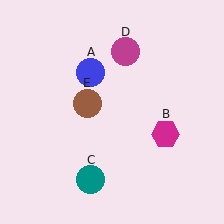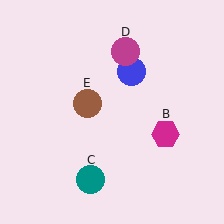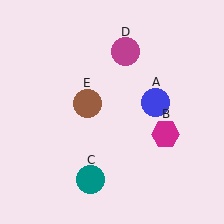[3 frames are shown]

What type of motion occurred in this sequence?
The blue circle (object A) rotated clockwise around the center of the scene.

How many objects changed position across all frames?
1 object changed position: blue circle (object A).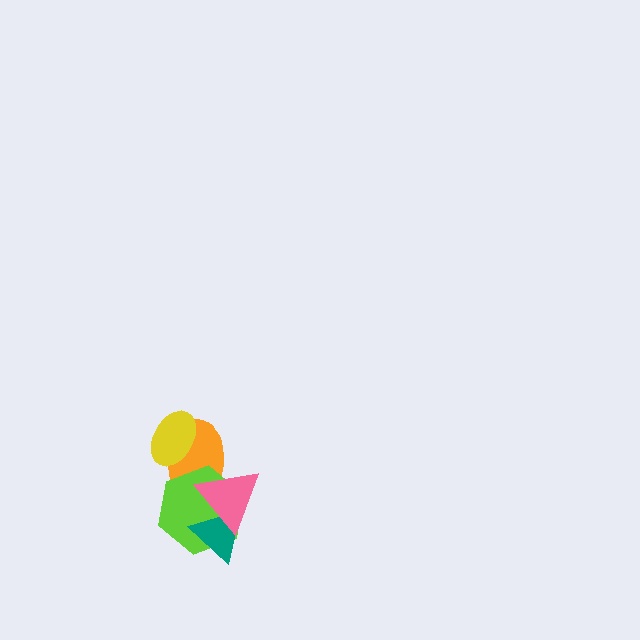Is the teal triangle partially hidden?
Yes, it is partially covered by another shape.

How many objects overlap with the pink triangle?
3 objects overlap with the pink triangle.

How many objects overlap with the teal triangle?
2 objects overlap with the teal triangle.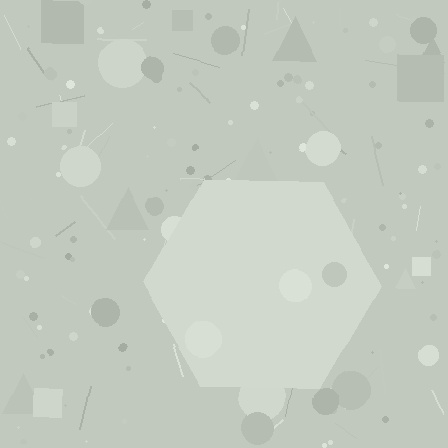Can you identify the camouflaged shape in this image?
The camouflaged shape is a hexagon.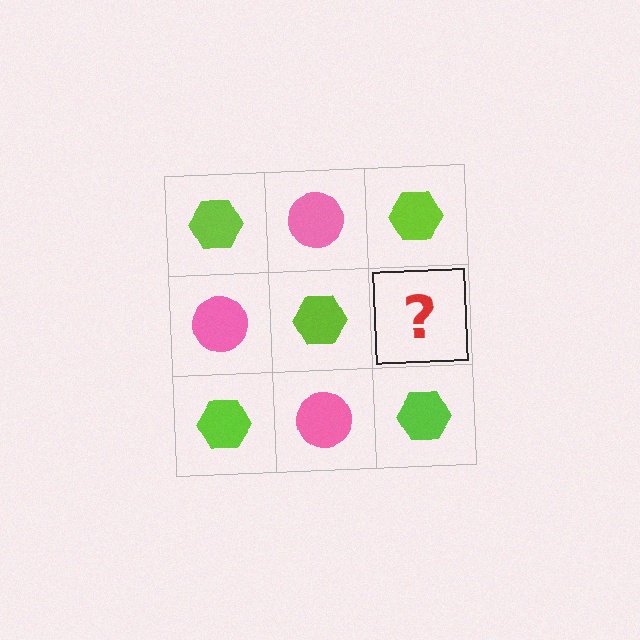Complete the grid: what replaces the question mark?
The question mark should be replaced with a pink circle.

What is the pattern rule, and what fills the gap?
The rule is that it alternates lime hexagon and pink circle in a checkerboard pattern. The gap should be filled with a pink circle.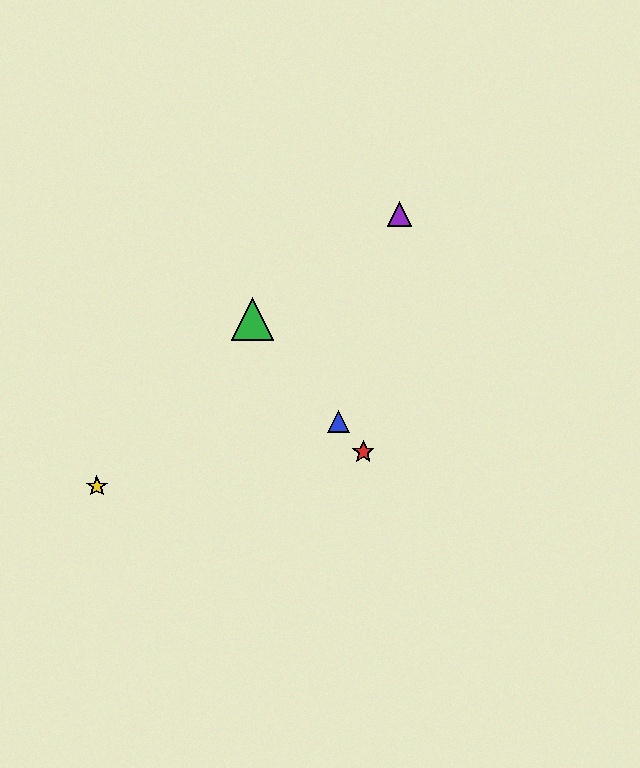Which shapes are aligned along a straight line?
The red star, the blue triangle, the green triangle are aligned along a straight line.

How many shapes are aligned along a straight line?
3 shapes (the red star, the blue triangle, the green triangle) are aligned along a straight line.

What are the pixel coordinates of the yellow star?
The yellow star is at (97, 486).